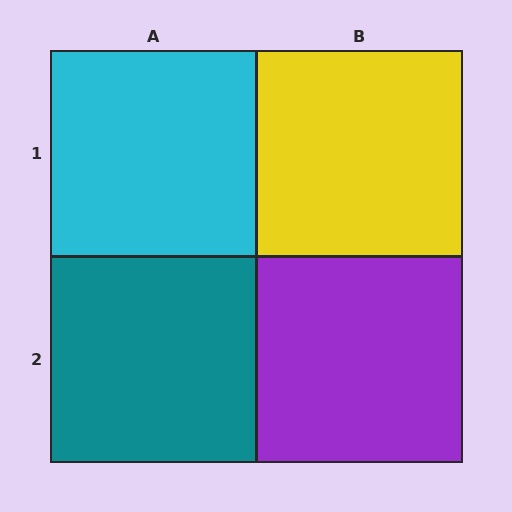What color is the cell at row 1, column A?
Cyan.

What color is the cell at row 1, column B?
Yellow.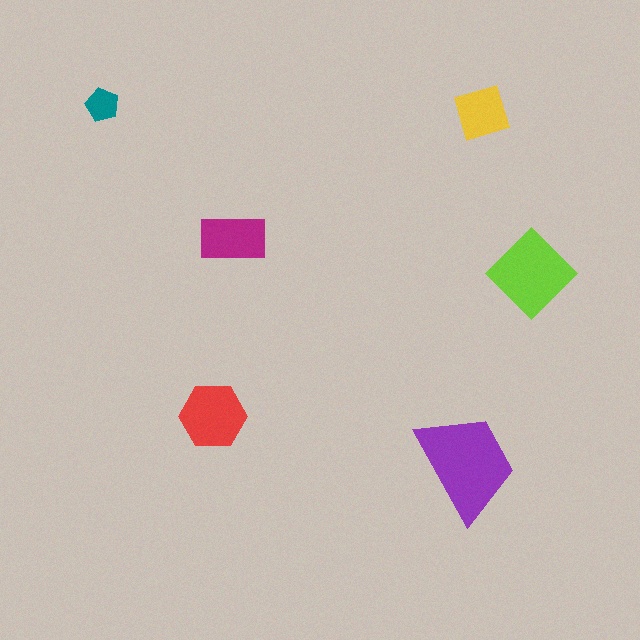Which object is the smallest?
The teal pentagon.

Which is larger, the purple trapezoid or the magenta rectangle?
The purple trapezoid.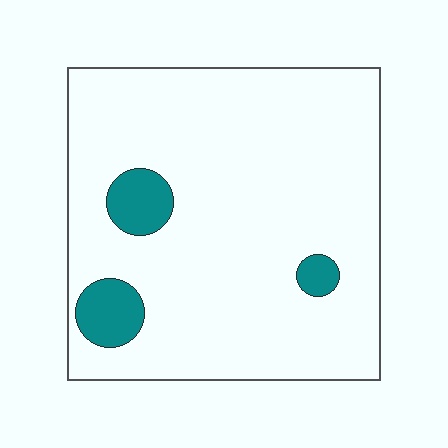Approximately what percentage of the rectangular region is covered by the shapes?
Approximately 10%.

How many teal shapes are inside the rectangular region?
3.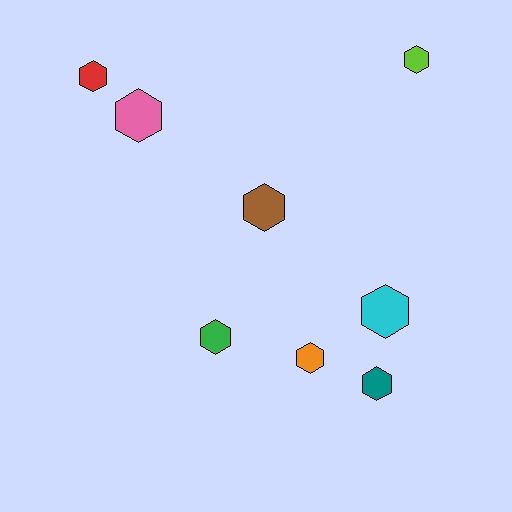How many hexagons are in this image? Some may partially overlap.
There are 8 hexagons.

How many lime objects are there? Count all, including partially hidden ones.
There is 1 lime object.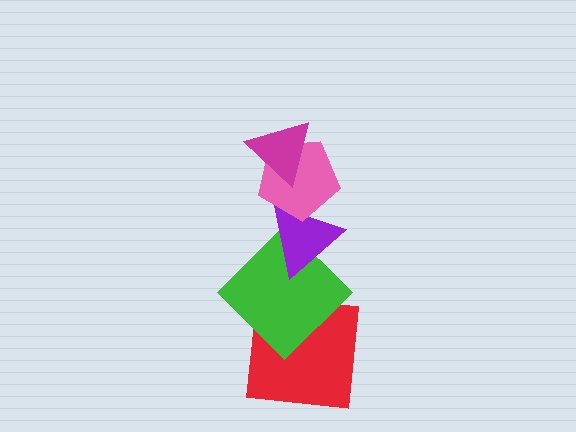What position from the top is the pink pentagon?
The pink pentagon is 2nd from the top.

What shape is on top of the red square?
The green diamond is on top of the red square.